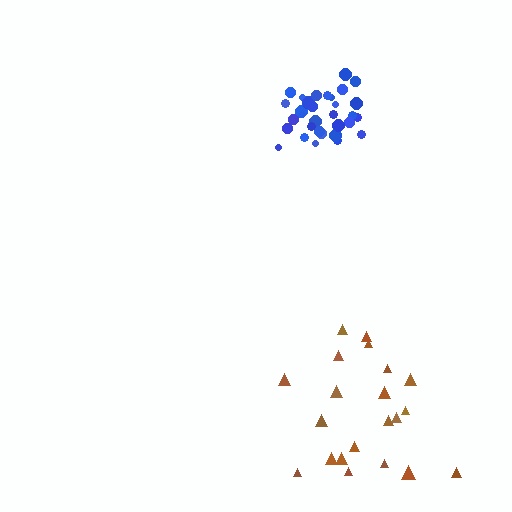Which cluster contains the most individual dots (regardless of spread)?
Blue (33).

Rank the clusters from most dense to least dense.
blue, brown.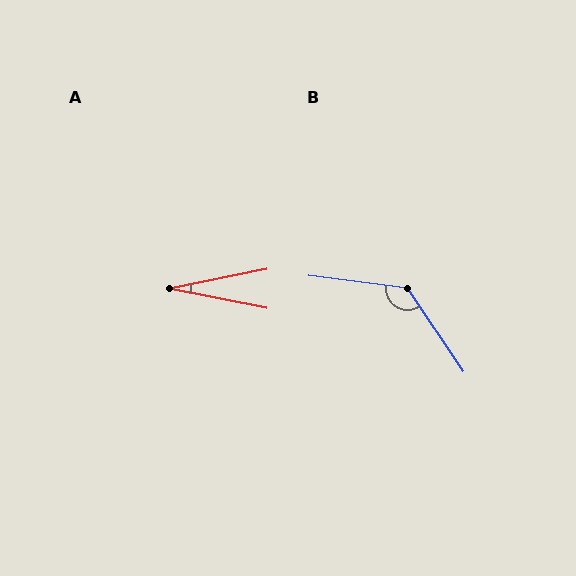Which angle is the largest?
B, at approximately 131 degrees.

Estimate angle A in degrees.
Approximately 23 degrees.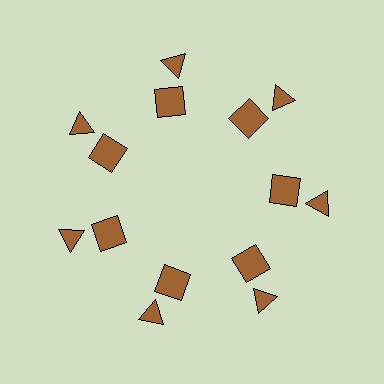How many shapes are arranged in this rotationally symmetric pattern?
There are 14 shapes, arranged in 7 groups of 2.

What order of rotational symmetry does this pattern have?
This pattern has 7-fold rotational symmetry.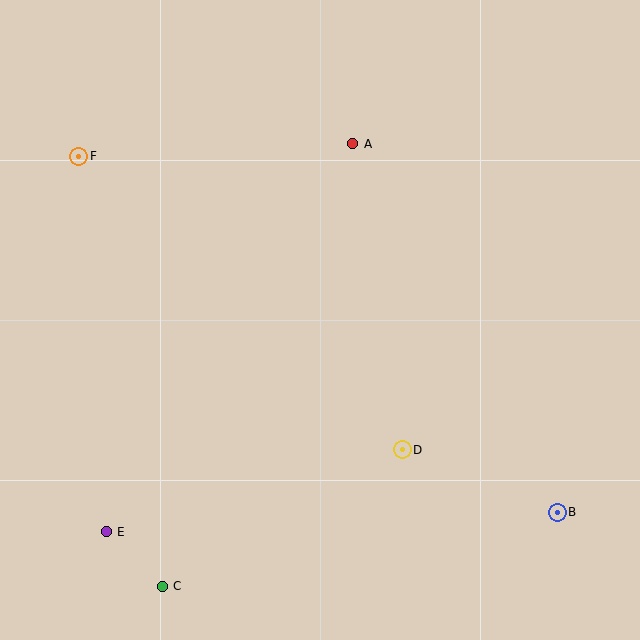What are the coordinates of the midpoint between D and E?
The midpoint between D and E is at (254, 491).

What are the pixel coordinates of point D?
Point D is at (402, 450).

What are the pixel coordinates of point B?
Point B is at (557, 512).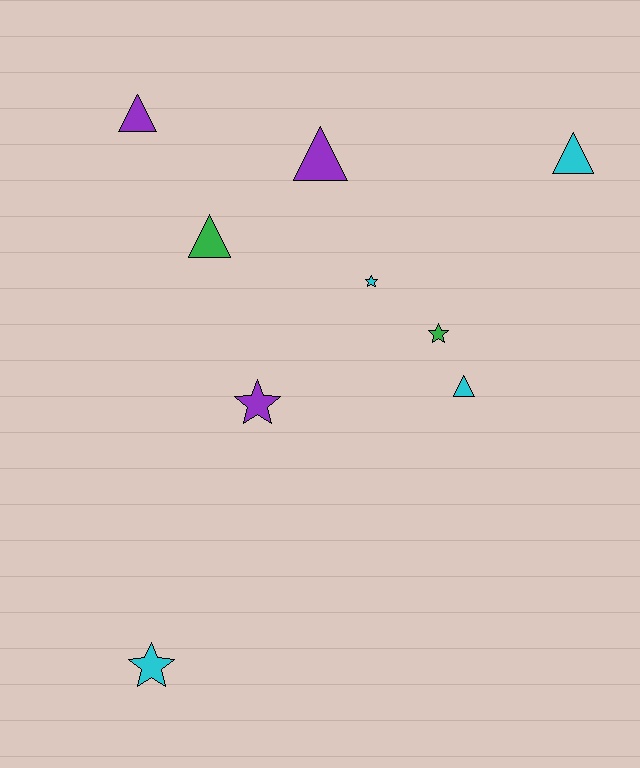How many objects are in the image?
There are 9 objects.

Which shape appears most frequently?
Triangle, with 5 objects.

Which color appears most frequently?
Cyan, with 4 objects.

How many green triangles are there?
There is 1 green triangle.